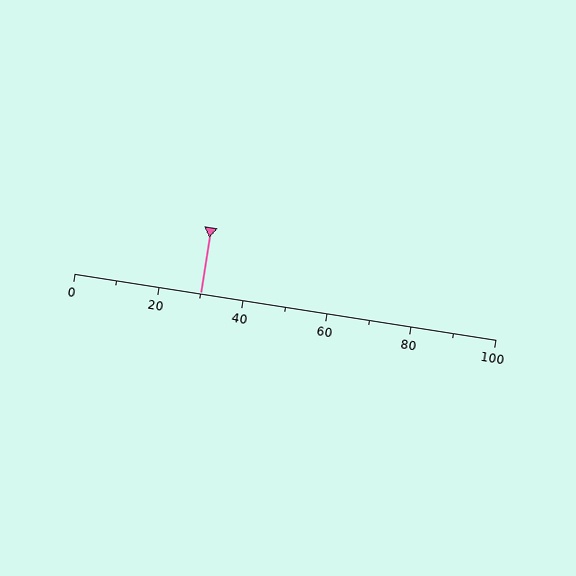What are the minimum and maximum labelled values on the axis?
The axis runs from 0 to 100.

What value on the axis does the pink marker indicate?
The marker indicates approximately 30.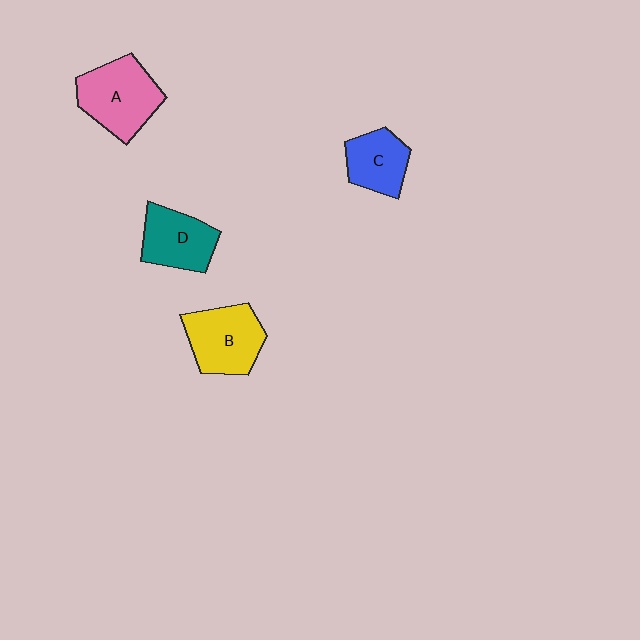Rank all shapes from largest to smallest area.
From largest to smallest: A (pink), B (yellow), D (teal), C (blue).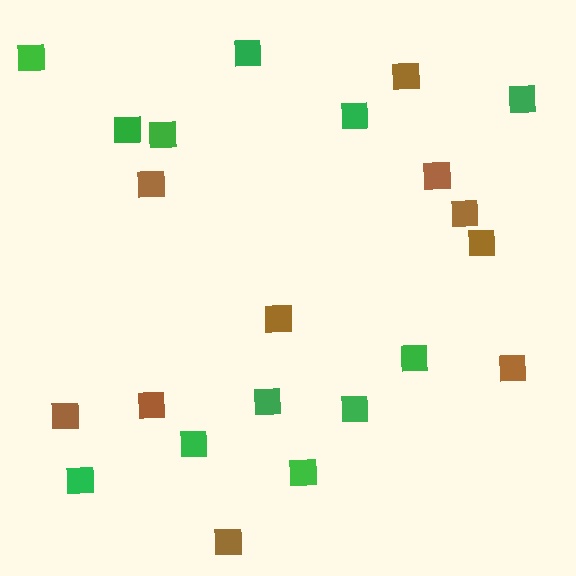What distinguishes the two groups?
There are 2 groups: one group of brown squares (10) and one group of green squares (12).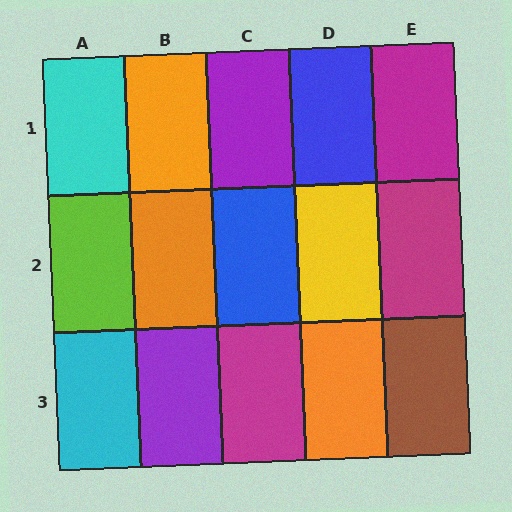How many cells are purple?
2 cells are purple.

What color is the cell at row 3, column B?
Purple.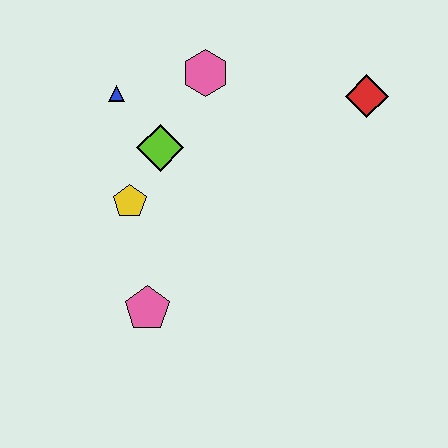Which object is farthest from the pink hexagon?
The pink pentagon is farthest from the pink hexagon.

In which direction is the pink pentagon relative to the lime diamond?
The pink pentagon is below the lime diamond.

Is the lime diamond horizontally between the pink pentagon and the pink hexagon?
Yes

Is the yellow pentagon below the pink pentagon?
No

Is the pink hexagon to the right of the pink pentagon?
Yes